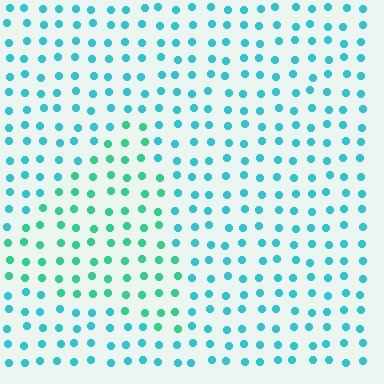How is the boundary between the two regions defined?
The boundary is defined purely by a slight shift in hue (about 32 degrees). Spacing, size, and orientation are identical on both sides.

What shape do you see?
I see a triangle.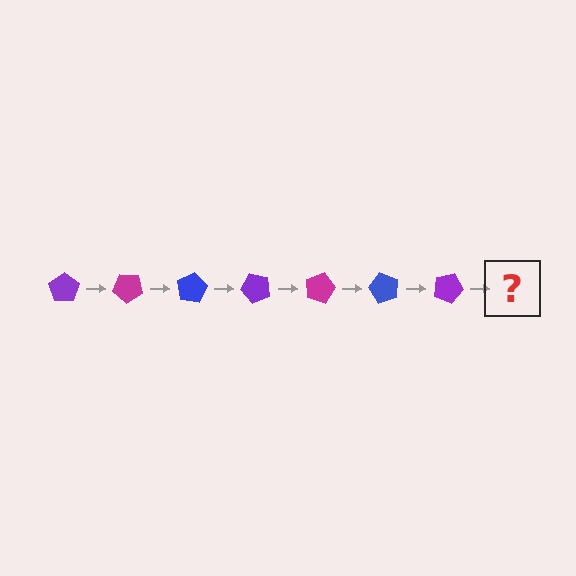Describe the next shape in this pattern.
It should be a magenta pentagon, rotated 280 degrees from the start.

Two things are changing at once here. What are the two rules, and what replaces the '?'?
The two rules are that it rotates 40 degrees each step and the color cycles through purple, magenta, and blue. The '?' should be a magenta pentagon, rotated 280 degrees from the start.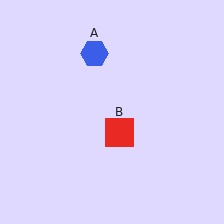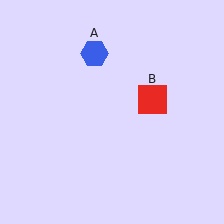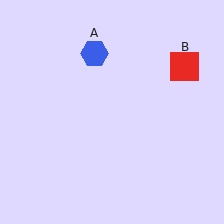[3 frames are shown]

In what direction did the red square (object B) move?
The red square (object B) moved up and to the right.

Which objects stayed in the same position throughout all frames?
Blue hexagon (object A) remained stationary.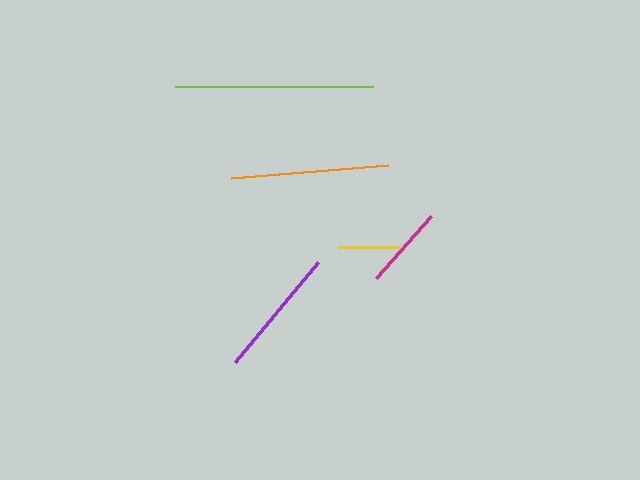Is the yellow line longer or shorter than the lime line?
The lime line is longer than the yellow line.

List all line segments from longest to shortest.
From longest to shortest: lime, orange, purple, magenta, yellow.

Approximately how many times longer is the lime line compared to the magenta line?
The lime line is approximately 2.4 times the length of the magenta line.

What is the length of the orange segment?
The orange segment is approximately 158 pixels long.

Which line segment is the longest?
The lime line is the longest at approximately 197 pixels.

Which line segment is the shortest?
The yellow line is the shortest at approximately 62 pixels.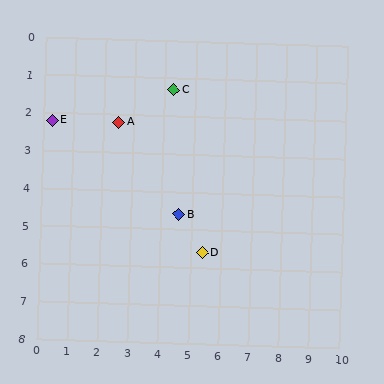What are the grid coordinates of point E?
Point E is at approximately (0.3, 2.2).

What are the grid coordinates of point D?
Point D is at approximately (5.4, 5.6).